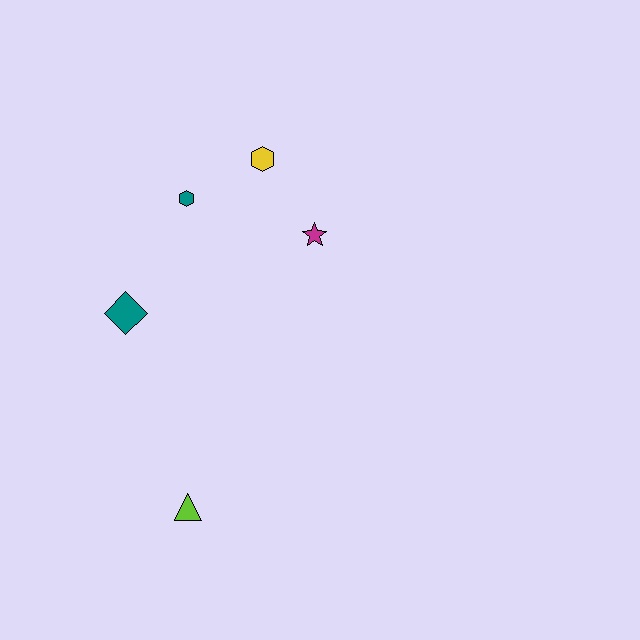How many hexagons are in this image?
There are 2 hexagons.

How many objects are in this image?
There are 5 objects.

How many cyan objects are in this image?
There are no cyan objects.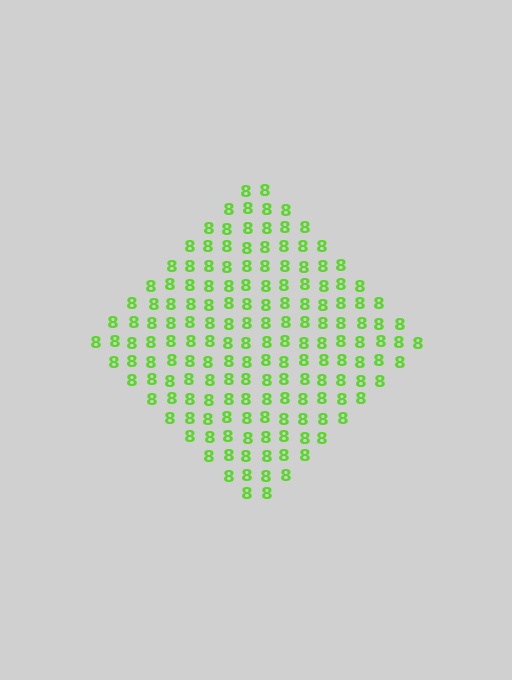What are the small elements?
The small elements are digit 8's.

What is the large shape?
The large shape is a diamond.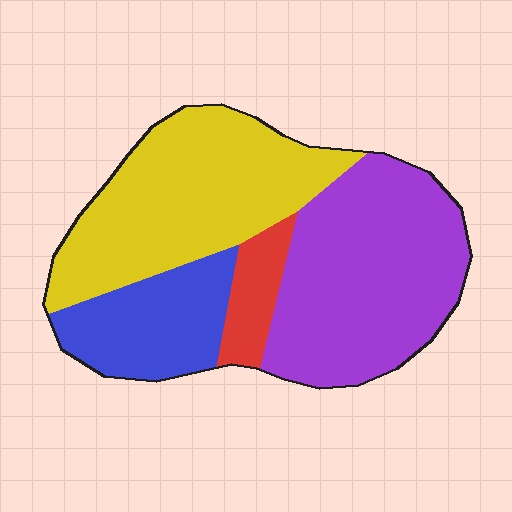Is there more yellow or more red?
Yellow.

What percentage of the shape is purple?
Purple takes up about two fifths (2/5) of the shape.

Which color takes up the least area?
Red, at roughly 5%.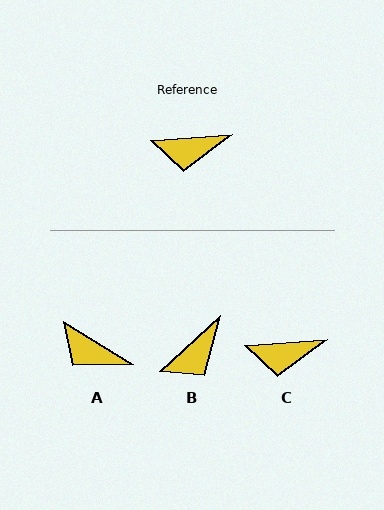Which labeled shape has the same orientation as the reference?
C.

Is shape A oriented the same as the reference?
No, it is off by about 35 degrees.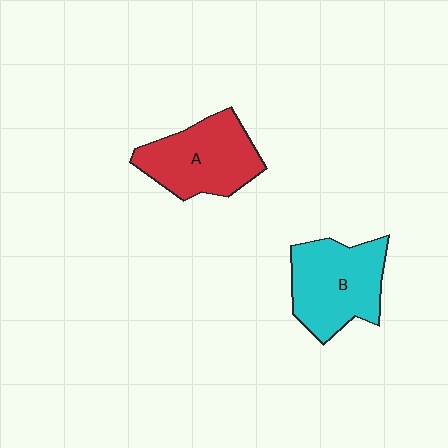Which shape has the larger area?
Shape B (cyan).